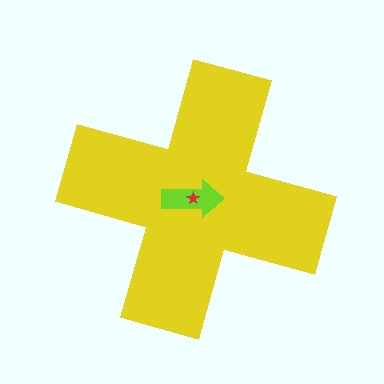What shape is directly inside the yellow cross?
The lime arrow.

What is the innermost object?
The red star.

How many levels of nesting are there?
3.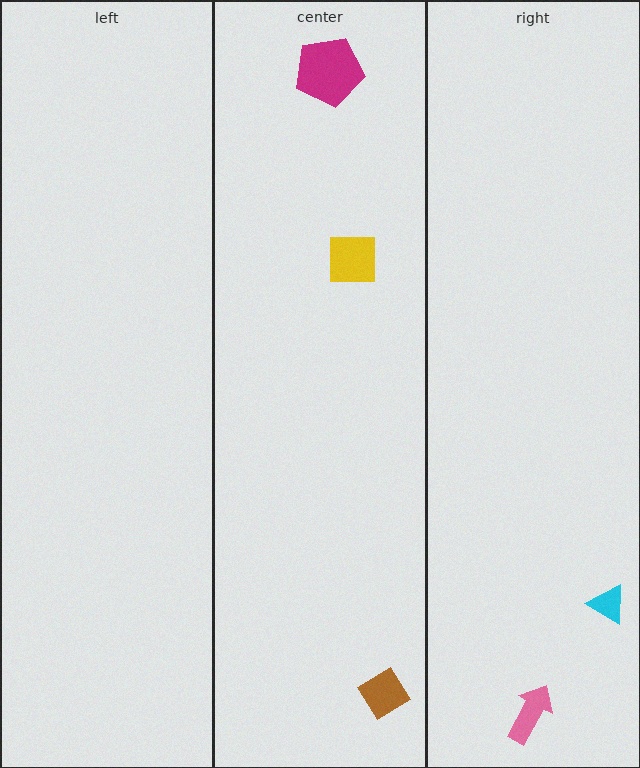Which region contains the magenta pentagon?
The center region.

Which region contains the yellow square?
The center region.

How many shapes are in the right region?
2.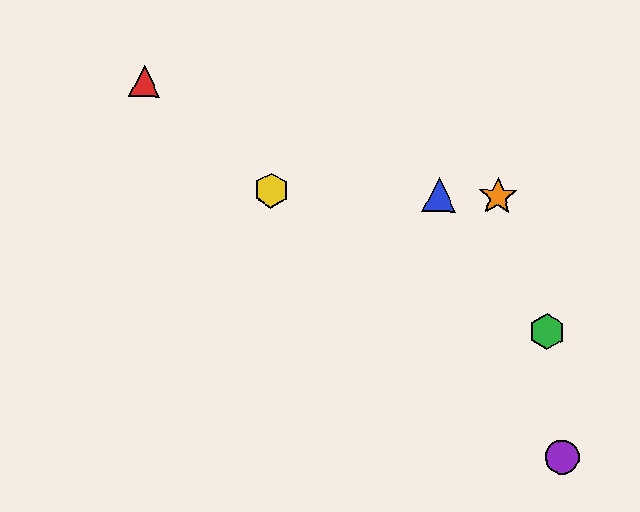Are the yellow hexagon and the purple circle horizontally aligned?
No, the yellow hexagon is at y≈190 and the purple circle is at y≈457.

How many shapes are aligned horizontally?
3 shapes (the blue triangle, the yellow hexagon, the orange star) are aligned horizontally.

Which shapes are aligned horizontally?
The blue triangle, the yellow hexagon, the orange star are aligned horizontally.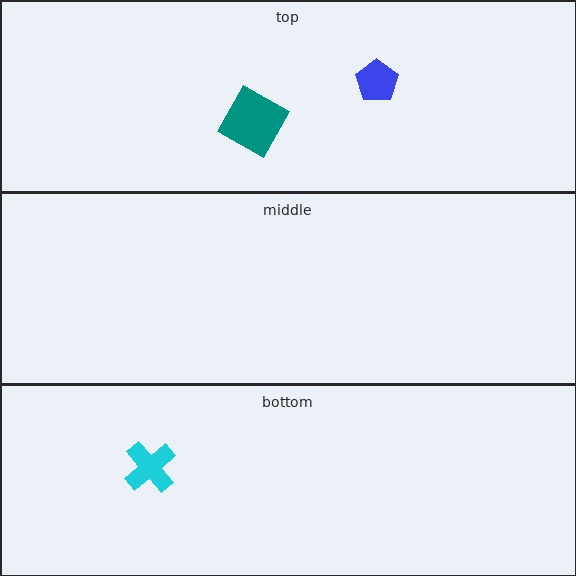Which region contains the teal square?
The top region.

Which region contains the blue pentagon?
The top region.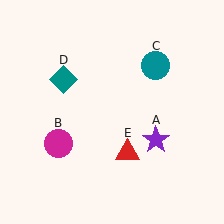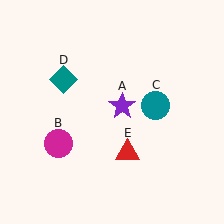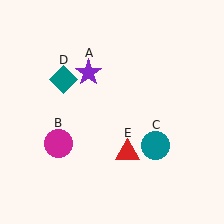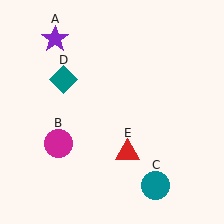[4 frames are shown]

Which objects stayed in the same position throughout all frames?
Magenta circle (object B) and teal diamond (object D) and red triangle (object E) remained stationary.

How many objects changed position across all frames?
2 objects changed position: purple star (object A), teal circle (object C).